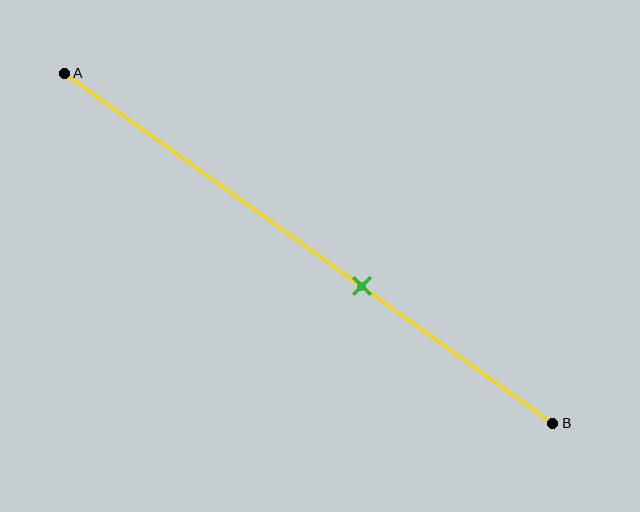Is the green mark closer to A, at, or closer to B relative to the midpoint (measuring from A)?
The green mark is closer to point B than the midpoint of segment AB.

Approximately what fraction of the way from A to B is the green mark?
The green mark is approximately 60% of the way from A to B.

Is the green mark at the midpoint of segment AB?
No, the mark is at about 60% from A, not at the 50% midpoint.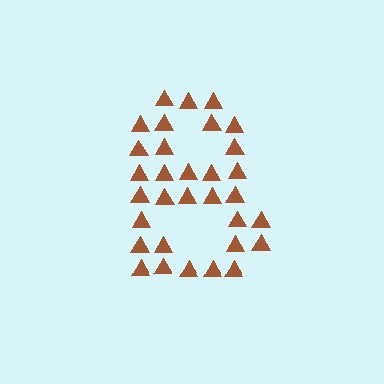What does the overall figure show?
The overall figure shows the digit 8.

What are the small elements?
The small elements are triangles.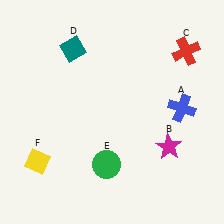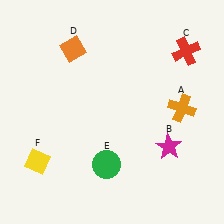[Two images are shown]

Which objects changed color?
A changed from blue to orange. D changed from teal to orange.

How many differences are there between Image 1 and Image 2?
There are 2 differences between the two images.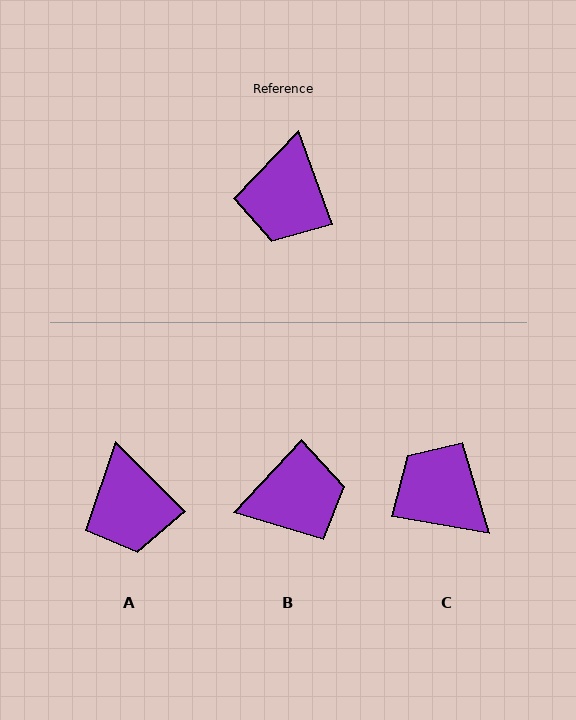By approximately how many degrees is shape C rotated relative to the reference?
Approximately 119 degrees clockwise.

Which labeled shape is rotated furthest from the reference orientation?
C, about 119 degrees away.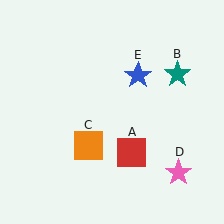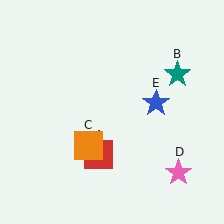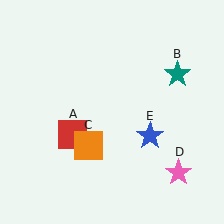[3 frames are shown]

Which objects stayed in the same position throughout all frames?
Teal star (object B) and orange square (object C) and pink star (object D) remained stationary.